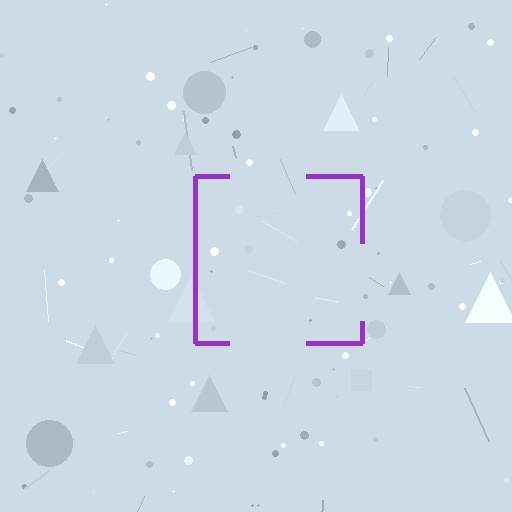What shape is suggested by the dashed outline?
The dashed outline suggests a square.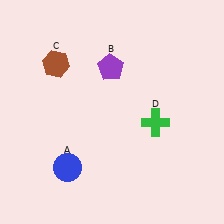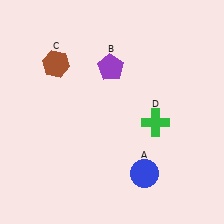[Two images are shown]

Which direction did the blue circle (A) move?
The blue circle (A) moved right.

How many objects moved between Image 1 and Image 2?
1 object moved between the two images.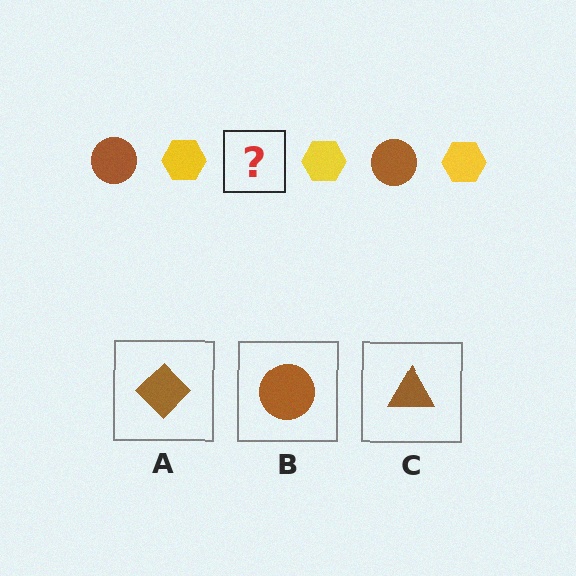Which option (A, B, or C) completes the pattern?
B.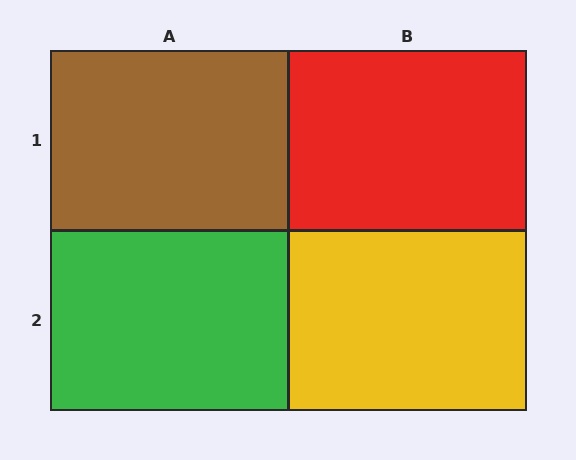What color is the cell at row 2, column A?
Green.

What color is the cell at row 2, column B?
Yellow.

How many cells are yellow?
1 cell is yellow.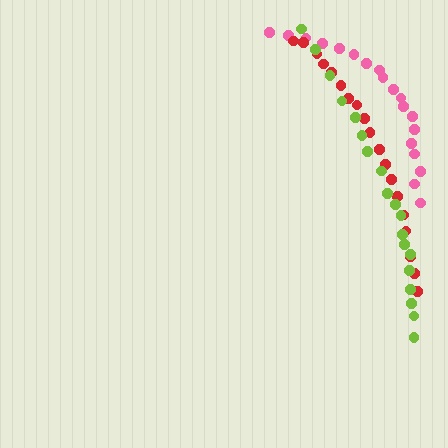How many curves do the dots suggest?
There are 3 distinct paths.